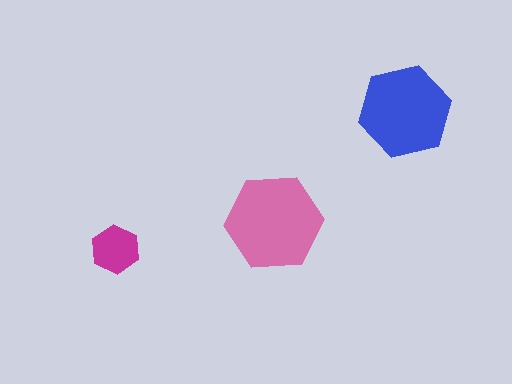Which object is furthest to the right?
The blue hexagon is rightmost.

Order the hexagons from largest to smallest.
the pink one, the blue one, the magenta one.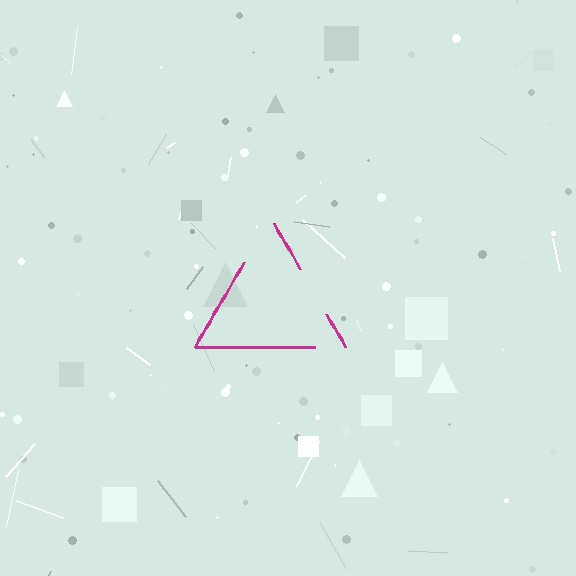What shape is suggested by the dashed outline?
The dashed outline suggests a triangle.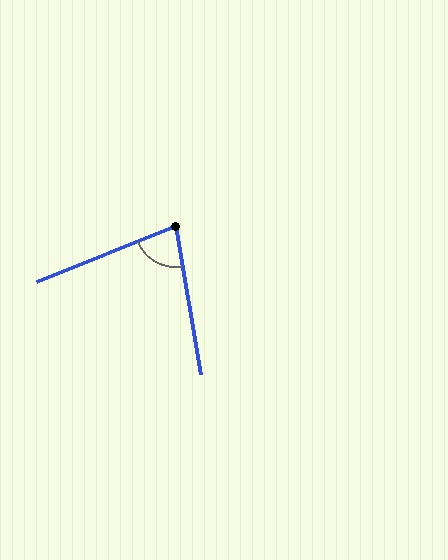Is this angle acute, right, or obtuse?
It is acute.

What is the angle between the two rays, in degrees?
Approximately 78 degrees.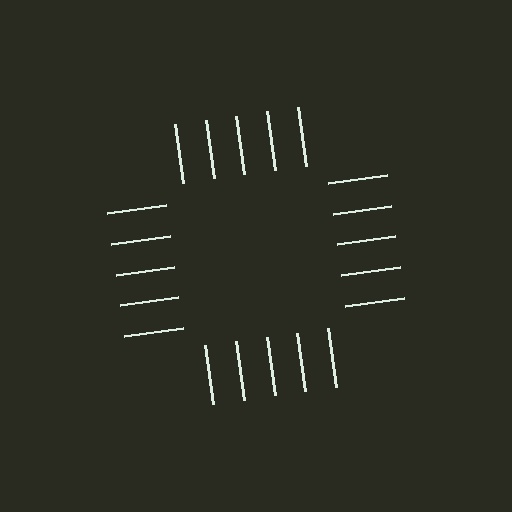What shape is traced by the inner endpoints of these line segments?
An illusory square — the line segments terminate on its edges but no continuous stroke is drawn.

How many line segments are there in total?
20 — 5 along each of the 4 edges.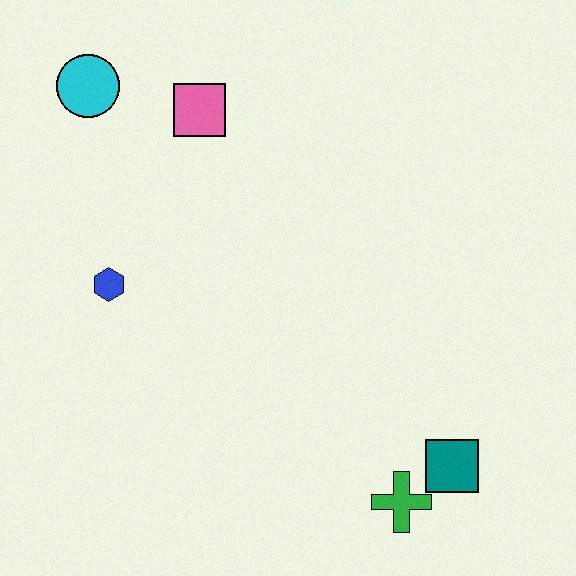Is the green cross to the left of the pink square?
No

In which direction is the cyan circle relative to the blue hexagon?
The cyan circle is above the blue hexagon.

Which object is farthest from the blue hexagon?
The teal square is farthest from the blue hexagon.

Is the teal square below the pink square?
Yes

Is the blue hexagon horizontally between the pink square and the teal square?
No